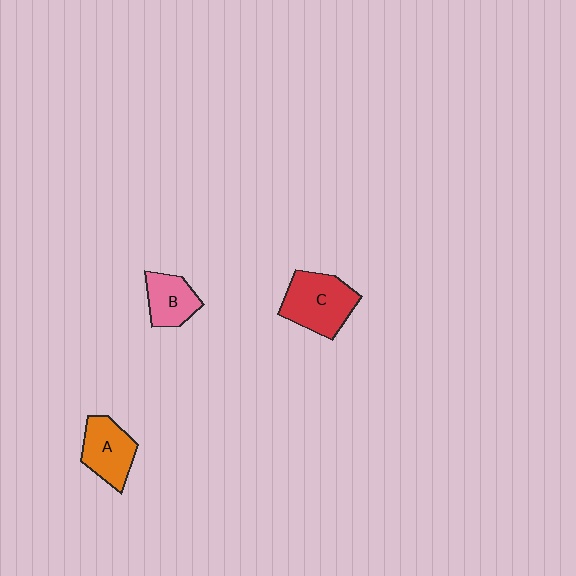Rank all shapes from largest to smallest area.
From largest to smallest: C (red), A (orange), B (pink).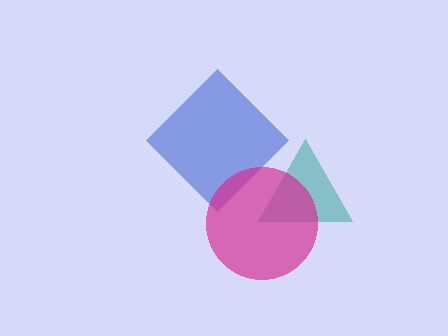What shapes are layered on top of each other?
The layered shapes are: a teal triangle, a blue diamond, a magenta circle.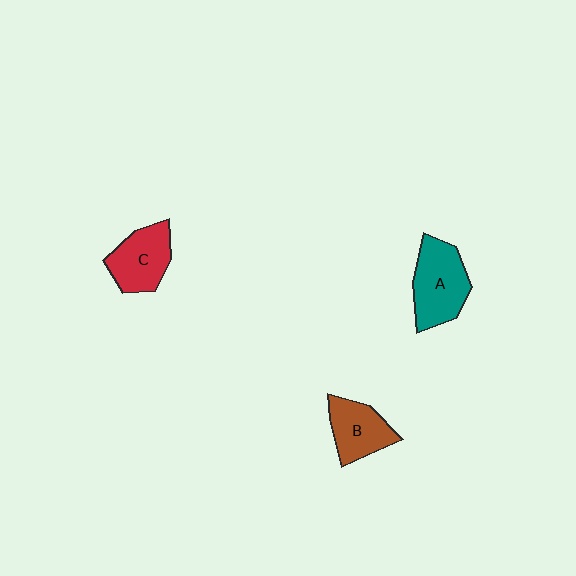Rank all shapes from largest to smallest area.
From largest to smallest: A (teal), C (red), B (brown).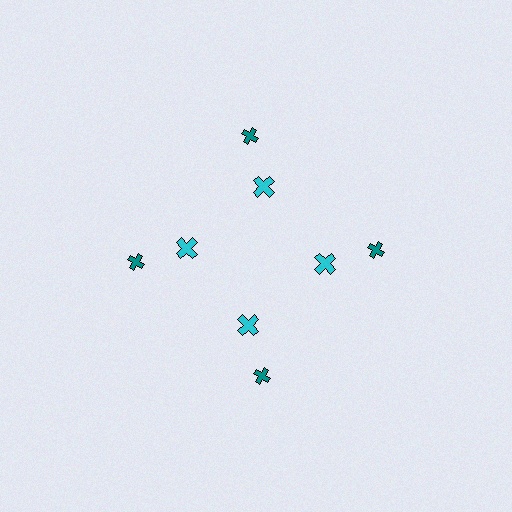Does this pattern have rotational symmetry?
Yes, this pattern has 4-fold rotational symmetry. It looks the same after rotating 90 degrees around the center.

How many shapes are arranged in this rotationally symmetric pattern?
There are 8 shapes, arranged in 4 groups of 2.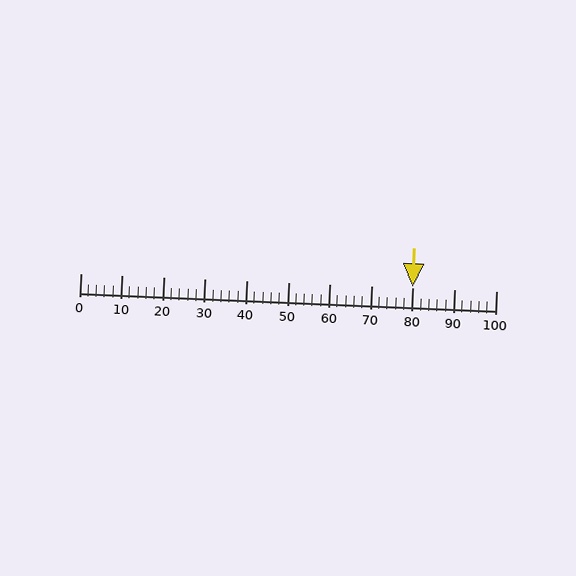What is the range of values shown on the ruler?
The ruler shows values from 0 to 100.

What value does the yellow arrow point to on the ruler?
The yellow arrow points to approximately 80.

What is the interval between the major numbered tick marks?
The major tick marks are spaced 10 units apart.